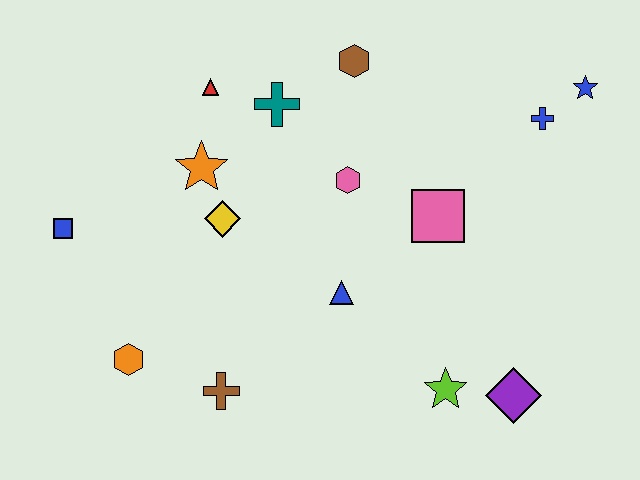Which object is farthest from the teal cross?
The purple diamond is farthest from the teal cross.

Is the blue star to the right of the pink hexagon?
Yes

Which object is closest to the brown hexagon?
The teal cross is closest to the brown hexagon.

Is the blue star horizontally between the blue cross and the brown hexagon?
No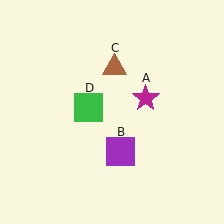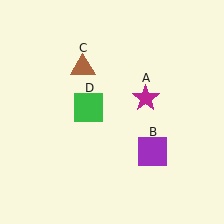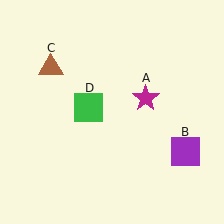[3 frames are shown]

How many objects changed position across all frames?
2 objects changed position: purple square (object B), brown triangle (object C).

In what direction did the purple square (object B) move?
The purple square (object B) moved right.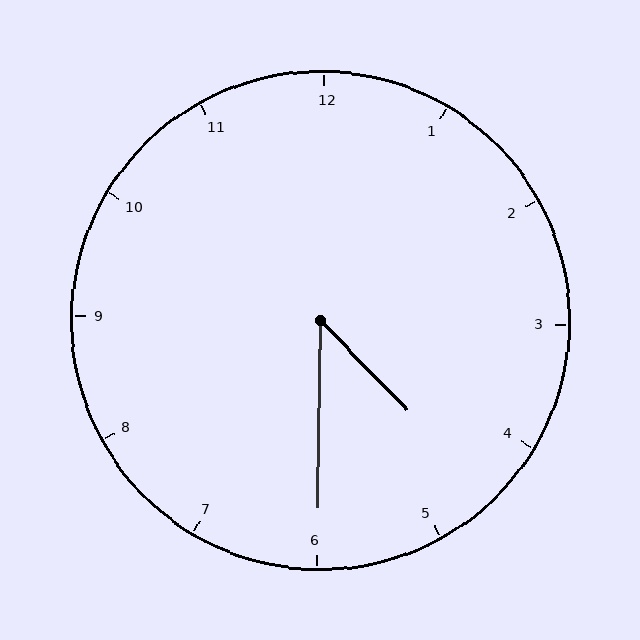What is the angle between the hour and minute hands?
Approximately 45 degrees.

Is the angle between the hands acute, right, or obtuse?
It is acute.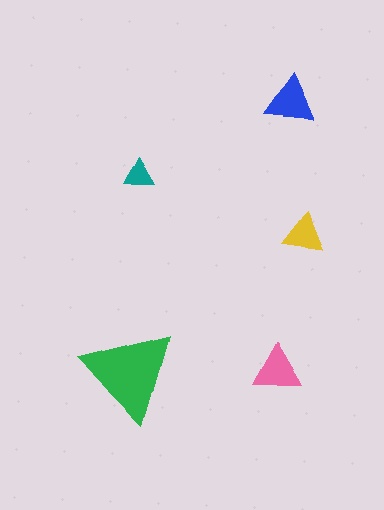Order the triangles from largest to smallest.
the green one, the blue one, the pink one, the yellow one, the teal one.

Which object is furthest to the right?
The yellow triangle is rightmost.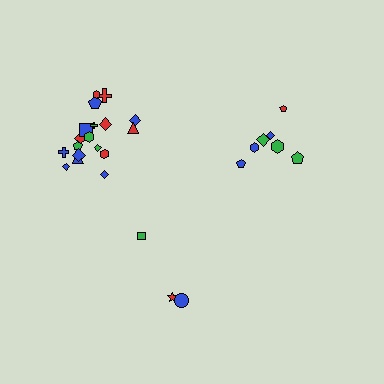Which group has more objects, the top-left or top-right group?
The top-left group.